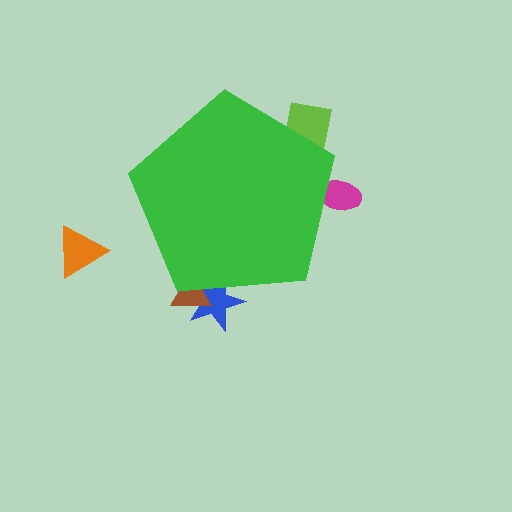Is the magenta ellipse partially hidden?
Yes, the magenta ellipse is partially hidden behind the green pentagon.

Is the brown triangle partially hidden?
Yes, the brown triangle is partially hidden behind the green pentagon.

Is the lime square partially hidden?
Yes, the lime square is partially hidden behind the green pentagon.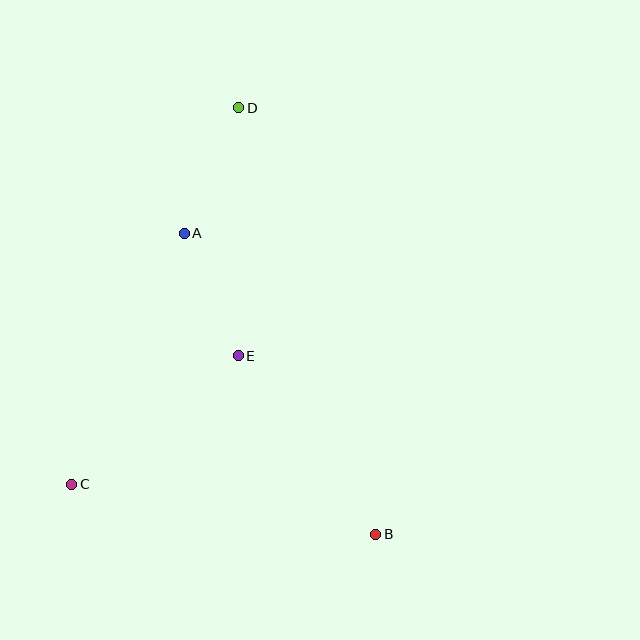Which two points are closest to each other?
Points A and E are closest to each other.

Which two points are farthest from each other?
Points B and D are farthest from each other.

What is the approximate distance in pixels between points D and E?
The distance between D and E is approximately 248 pixels.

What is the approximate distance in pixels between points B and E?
The distance between B and E is approximately 225 pixels.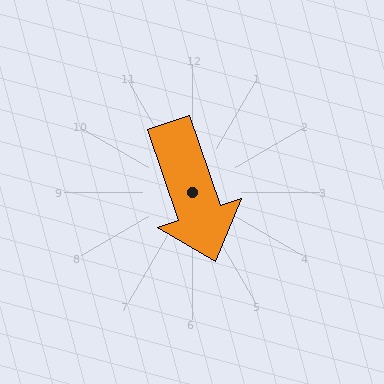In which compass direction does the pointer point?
South.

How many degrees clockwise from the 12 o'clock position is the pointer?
Approximately 161 degrees.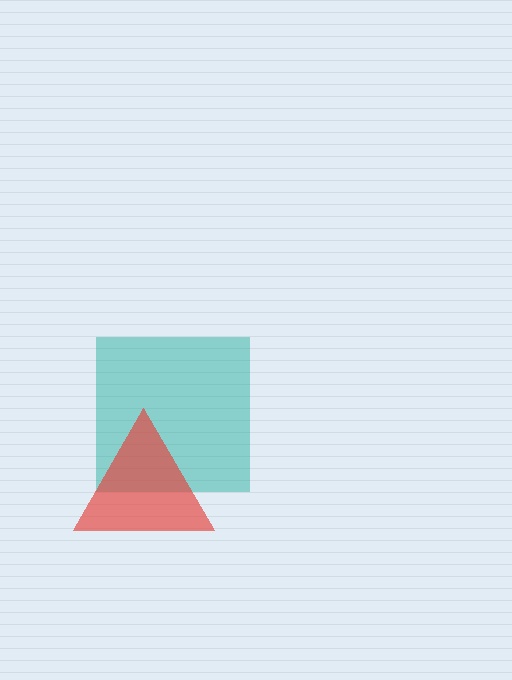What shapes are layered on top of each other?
The layered shapes are: a teal square, a red triangle.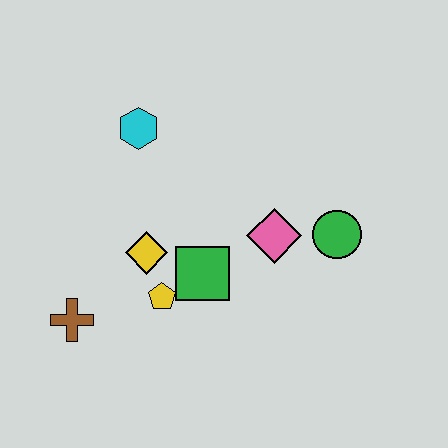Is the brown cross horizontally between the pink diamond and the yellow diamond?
No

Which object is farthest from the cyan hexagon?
The green circle is farthest from the cyan hexagon.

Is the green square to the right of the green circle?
No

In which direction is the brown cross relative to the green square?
The brown cross is to the left of the green square.